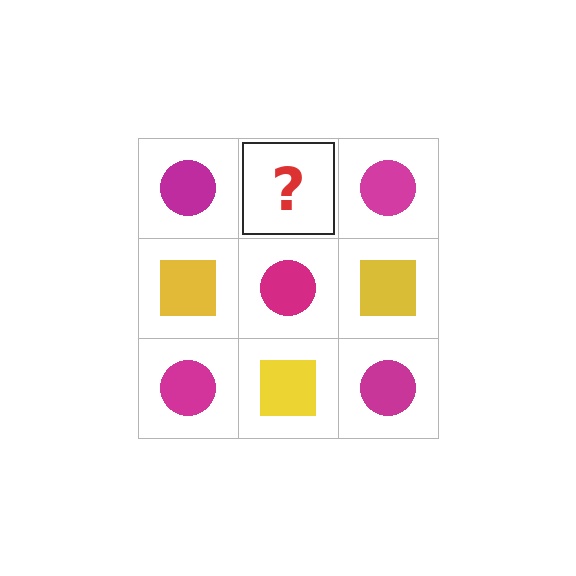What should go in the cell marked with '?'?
The missing cell should contain a yellow square.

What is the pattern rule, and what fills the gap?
The rule is that it alternates magenta circle and yellow square in a checkerboard pattern. The gap should be filled with a yellow square.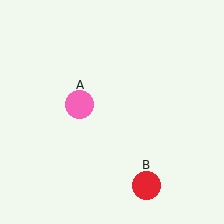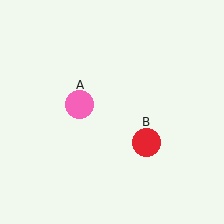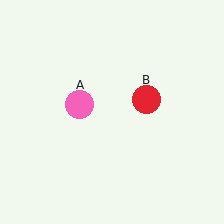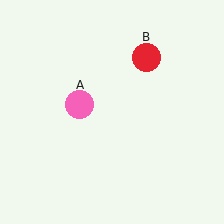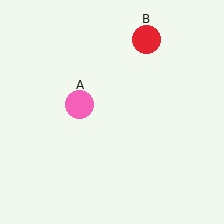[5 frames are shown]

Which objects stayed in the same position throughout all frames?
Pink circle (object A) remained stationary.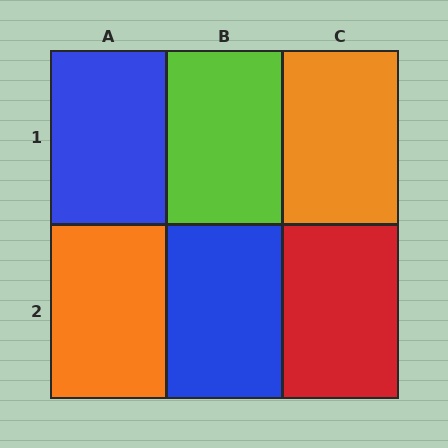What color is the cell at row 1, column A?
Blue.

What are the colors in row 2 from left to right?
Orange, blue, red.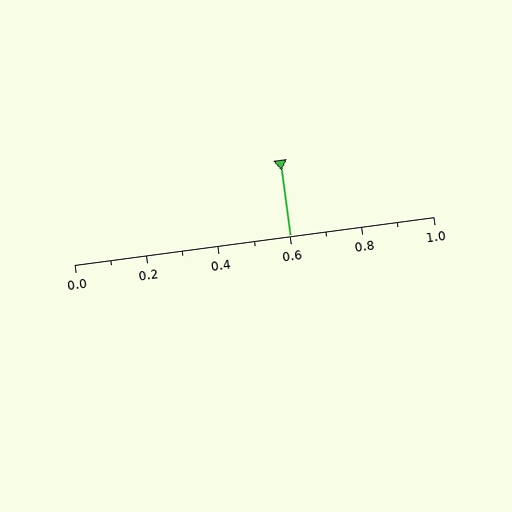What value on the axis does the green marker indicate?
The marker indicates approximately 0.6.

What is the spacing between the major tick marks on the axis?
The major ticks are spaced 0.2 apart.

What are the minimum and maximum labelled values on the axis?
The axis runs from 0.0 to 1.0.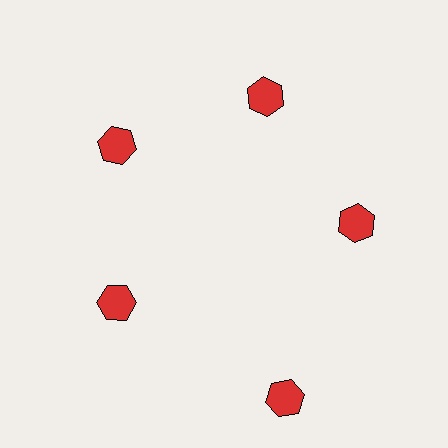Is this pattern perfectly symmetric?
No. The 5 red hexagons are arranged in a ring, but one element near the 5 o'clock position is pushed outward from the center, breaking the 5-fold rotational symmetry.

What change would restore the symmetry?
The symmetry would be restored by moving it inward, back onto the ring so that all 5 hexagons sit at equal angles and equal distance from the center.